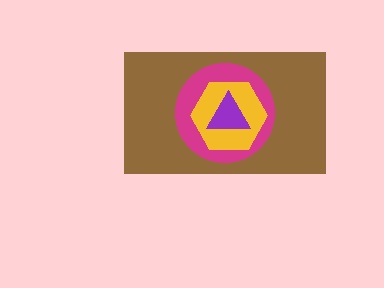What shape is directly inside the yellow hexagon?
The purple triangle.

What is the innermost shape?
The purple triangle.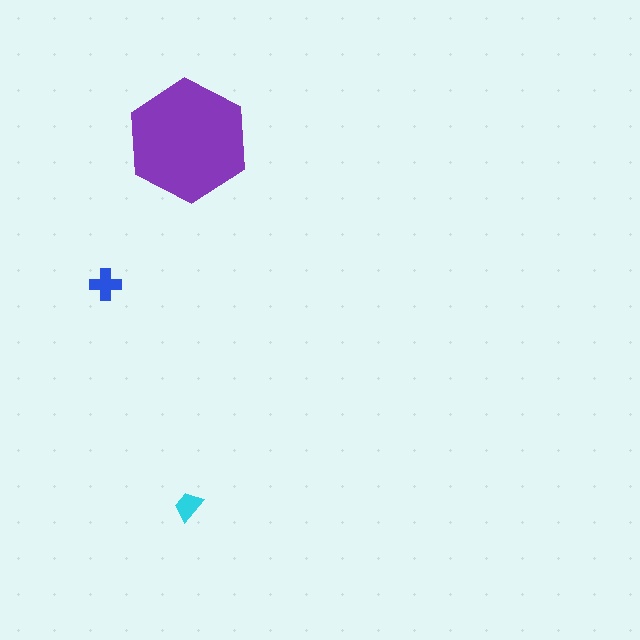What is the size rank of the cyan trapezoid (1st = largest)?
3rd.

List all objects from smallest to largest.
The cyan trapezoid, the blue cross, the purple hexagon.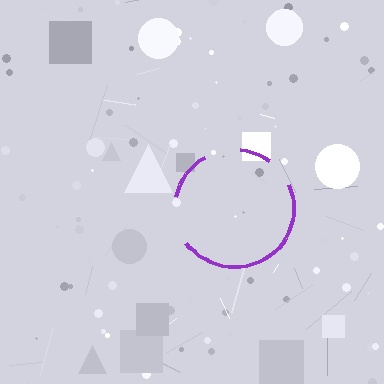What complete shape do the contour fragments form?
The contour fragments form a circle.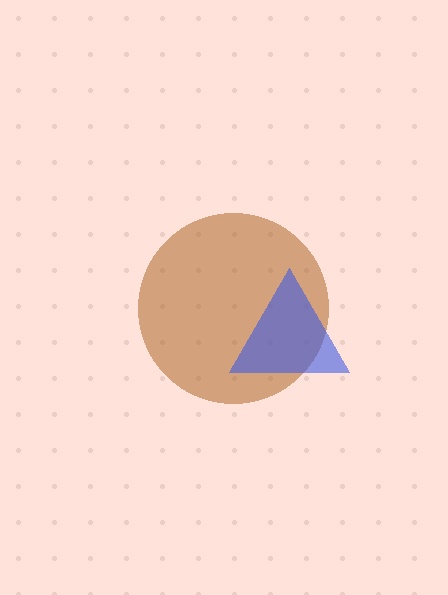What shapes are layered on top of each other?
The layered shapes are: a brown circle, a blue triangle.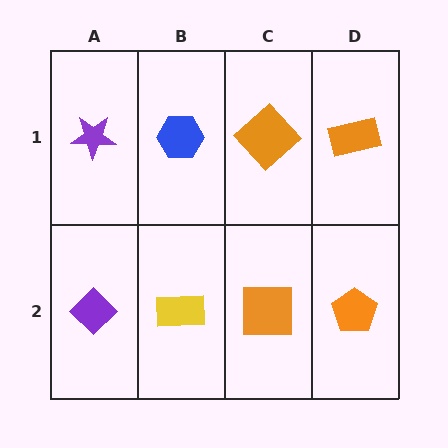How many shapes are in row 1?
4 shapes.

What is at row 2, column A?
A purple diamond.